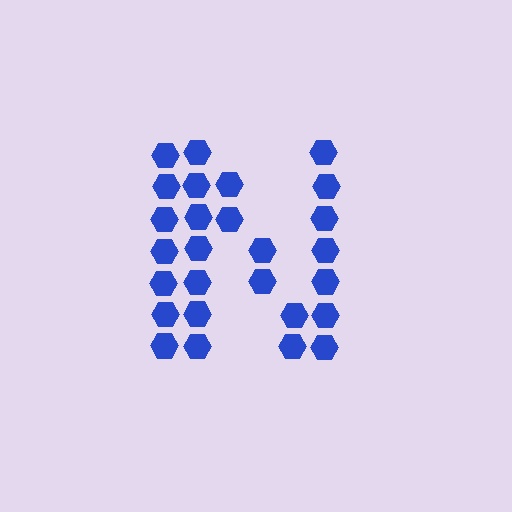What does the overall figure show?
The overall figure shows the letter N.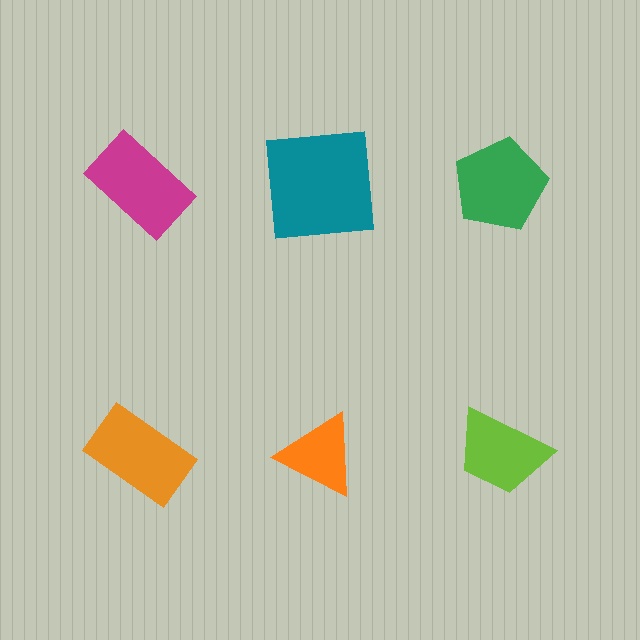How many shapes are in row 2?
3 shapes.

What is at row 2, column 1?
An orange rectangle.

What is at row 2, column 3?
A lime trapezoid.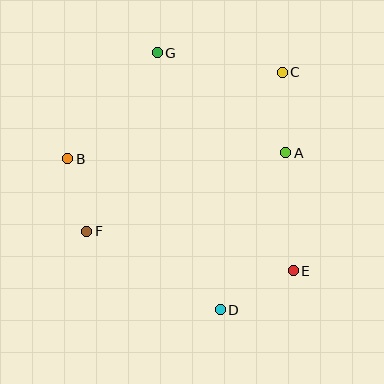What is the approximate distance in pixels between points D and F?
The distance between D and F is approximately 155 pixels.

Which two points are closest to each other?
Points B and F are closest to each other.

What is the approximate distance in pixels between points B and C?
The distance between B and C is approximately 231 pixels.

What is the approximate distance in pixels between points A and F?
The distance between A and F is approximately 214 pixels.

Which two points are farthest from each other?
Points D and G are farthest from each other.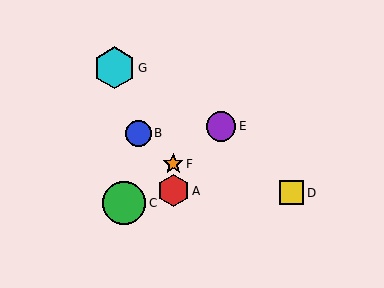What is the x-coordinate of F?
Object F is at x≈173.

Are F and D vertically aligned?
No, F is at x≈173 and D is at x≈292.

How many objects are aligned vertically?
2 objects (A, F) are aligned vertically.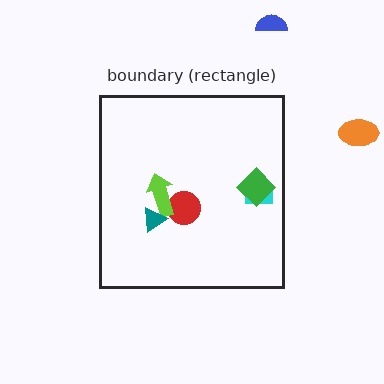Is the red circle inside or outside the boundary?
Inside.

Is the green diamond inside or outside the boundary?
Inside.